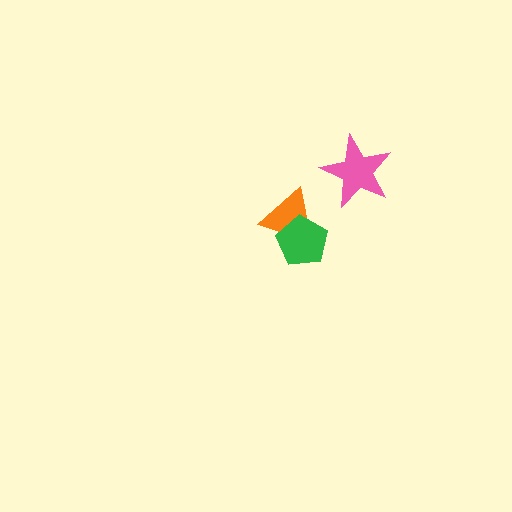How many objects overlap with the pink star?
0 objects overlap with the pink star.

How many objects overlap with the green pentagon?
1 object overlaps with the green pentagon.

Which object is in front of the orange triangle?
The green pentagon is in front of the orange triangle.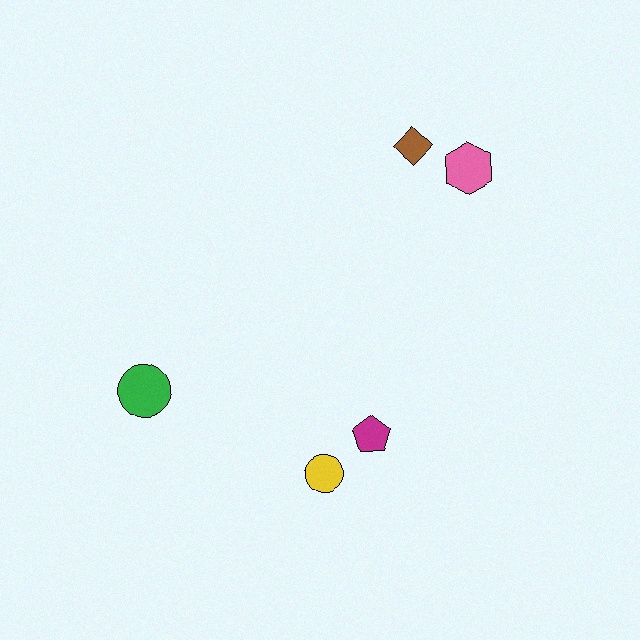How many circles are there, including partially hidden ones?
There are 2 circles.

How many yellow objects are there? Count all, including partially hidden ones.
There is 1 yellow object.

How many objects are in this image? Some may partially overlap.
There are 5 objects.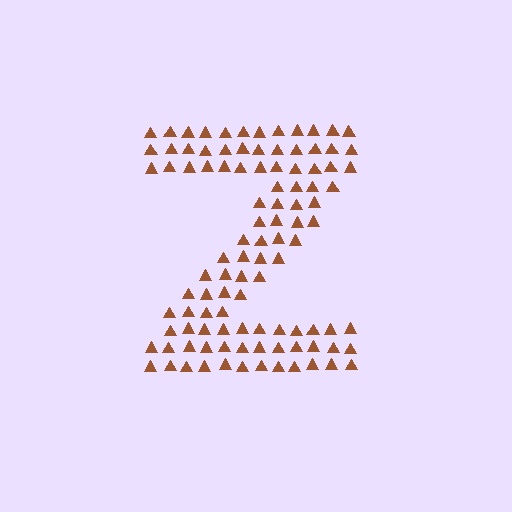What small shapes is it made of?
It is made of small triangles.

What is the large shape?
The large shape is the letter Z.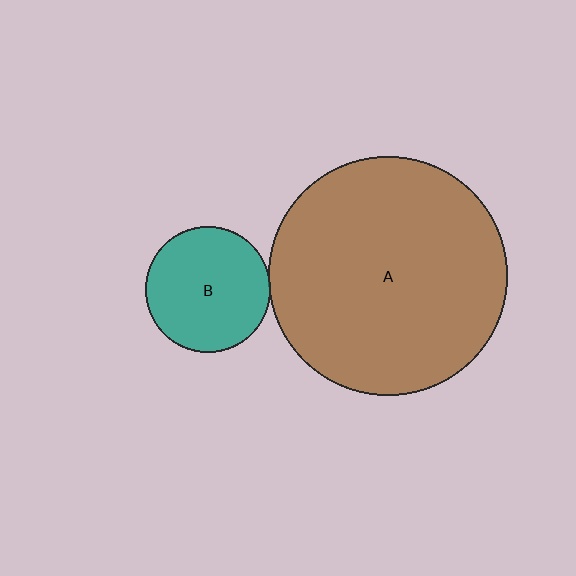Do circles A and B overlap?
Yes.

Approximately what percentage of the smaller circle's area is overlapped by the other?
Approximately 5%.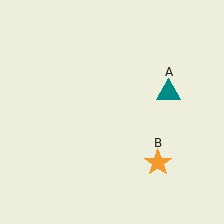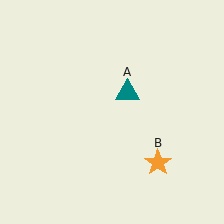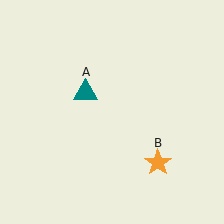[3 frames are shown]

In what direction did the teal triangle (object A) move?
The teal triangle (object A) moved left.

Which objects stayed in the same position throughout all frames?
Orange star (object B) remained stationary.